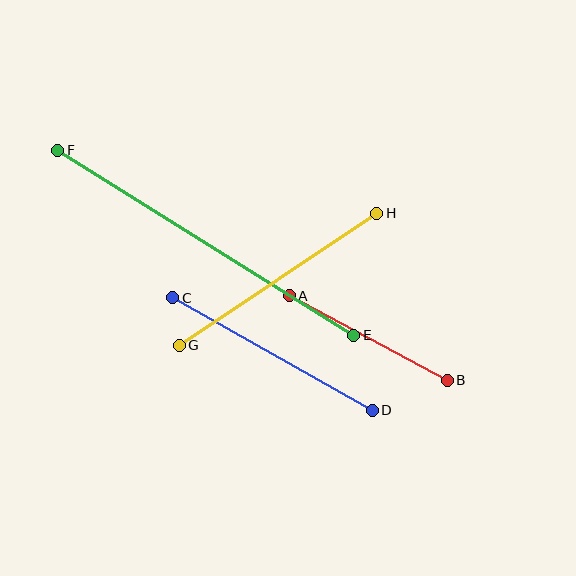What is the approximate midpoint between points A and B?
The midpoint is at approximately (368, 338) pixels.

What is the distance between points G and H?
The distance is approximately 238 pixels.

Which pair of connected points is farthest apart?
Points E and F are farthest apart.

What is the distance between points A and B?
The distance is approximately 180 pixels.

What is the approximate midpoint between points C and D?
The midpoint is at approximately (273, 354) pixels.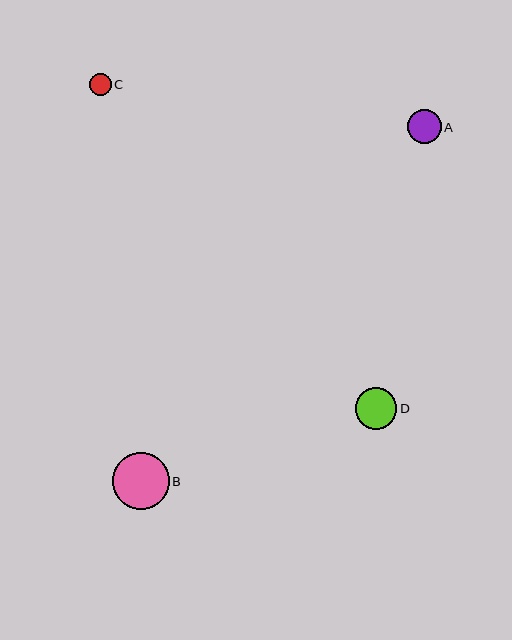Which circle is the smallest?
Circle C is the smallest with a size of approximately 22 pixels.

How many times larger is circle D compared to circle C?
Circle D is approximately 1.9 times the size of circle C.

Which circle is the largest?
Circle B is the largest with a size of approximately 57 pixels.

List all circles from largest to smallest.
From largest to smallest: B, D, A, C.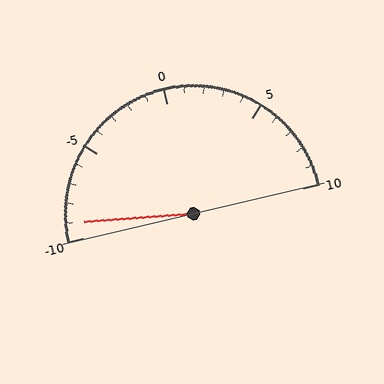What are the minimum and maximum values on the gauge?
The gauge ranges from -10 to 10.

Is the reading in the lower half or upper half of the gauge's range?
The reading is in the lower half of the range (-10 to 10).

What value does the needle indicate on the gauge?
The needle indicates approximately -9.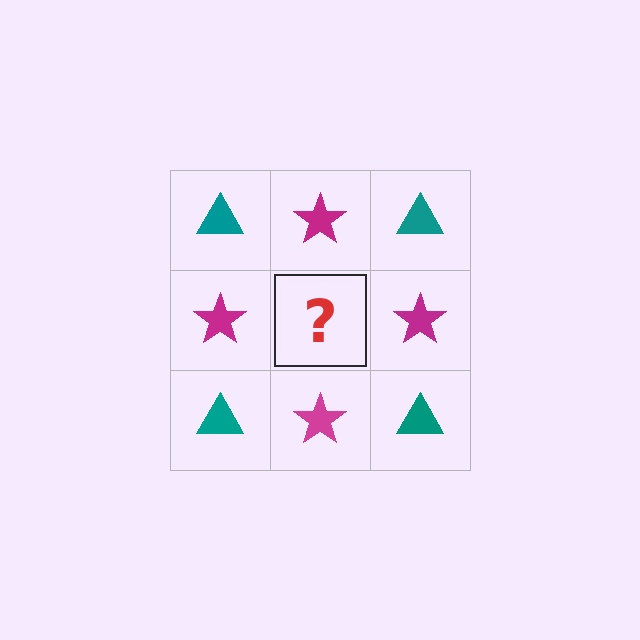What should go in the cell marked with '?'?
The missing cell should contain a teal triangle.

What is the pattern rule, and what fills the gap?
The rule is that it alternates teal triangle and magenta star in a checkerboard pattern. The gap should be filled with a teal triangle.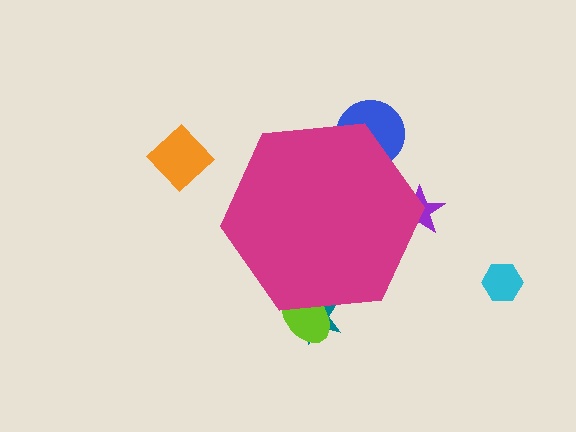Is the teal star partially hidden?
Yes, the teal star is partially hidden behind the magenta hexagon.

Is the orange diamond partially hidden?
No, the orange diamond is fully visible.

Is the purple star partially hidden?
Yes, the purple star is partially hidden behind the magenta hexagon.